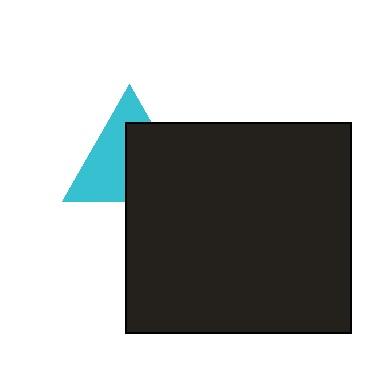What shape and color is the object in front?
The object in front is a black rectangle.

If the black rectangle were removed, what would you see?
You would see the complete cyan triangle.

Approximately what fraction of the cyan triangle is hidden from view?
Roughly 49% of the cyan triangle is hidden behind the black rectangle.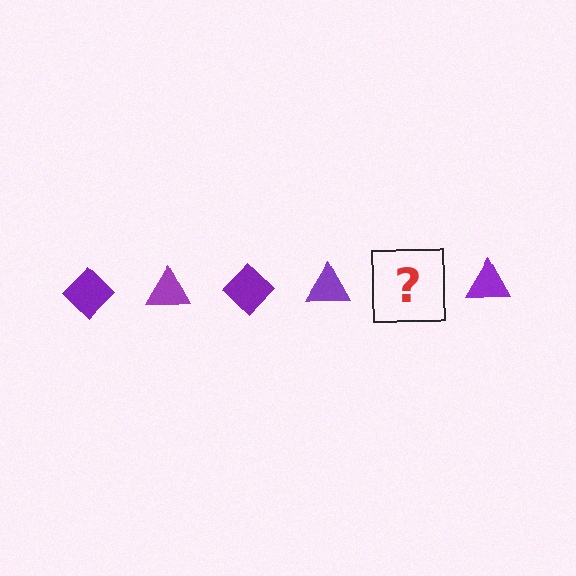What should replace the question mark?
The question mark should be replaced with a purple diamond.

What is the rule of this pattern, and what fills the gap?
The rule is that the pattern cycles through diamond, triangle shapes in purple. The gap should be filled with a purple diamond.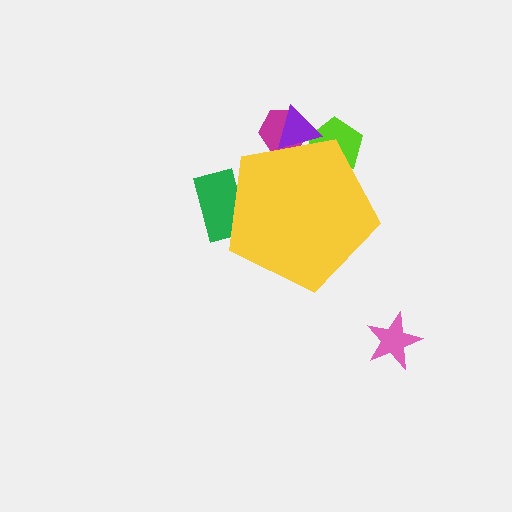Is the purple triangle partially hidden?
Yes, the purple triangle is partially hidden behind the yellow pentagon.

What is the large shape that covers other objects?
A yellow pentagon.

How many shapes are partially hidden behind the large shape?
4 shapes are partially hidden.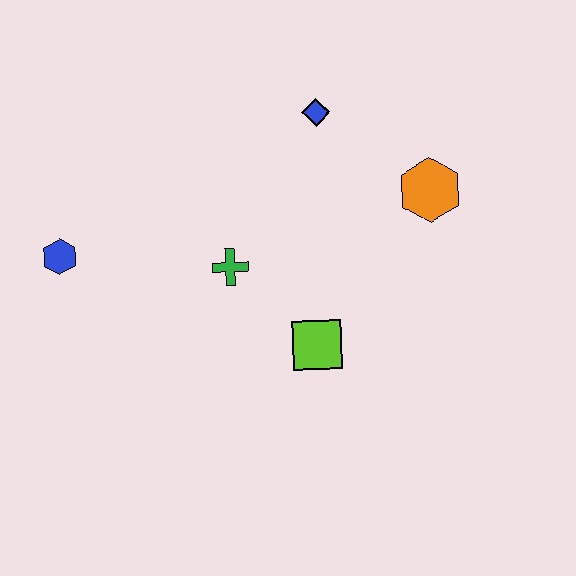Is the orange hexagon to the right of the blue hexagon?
Yes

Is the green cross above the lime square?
Yes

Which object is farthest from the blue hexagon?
The orange hexagon is farthest from the blue hexagon.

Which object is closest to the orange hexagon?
The blue diamond is closest to the orange hexagon.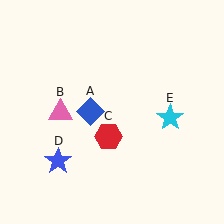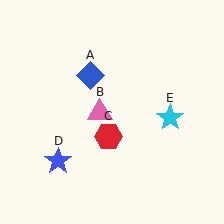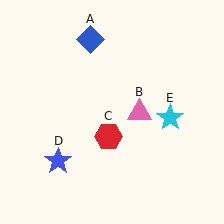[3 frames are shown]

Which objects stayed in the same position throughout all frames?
Red hexagon (object C) and blue star (object D) and cyan star (object E) remained stationary.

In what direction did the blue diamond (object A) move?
The blue diamond (object A) moved up.